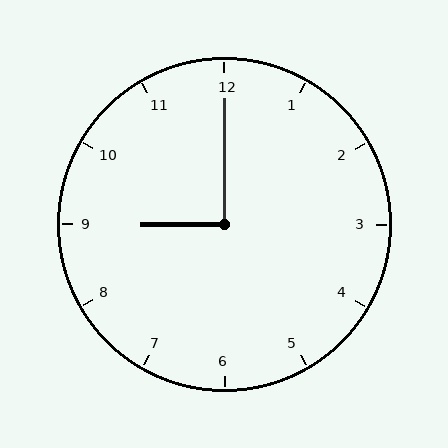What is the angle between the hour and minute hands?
Approximately 90 degrees.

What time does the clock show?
9:00.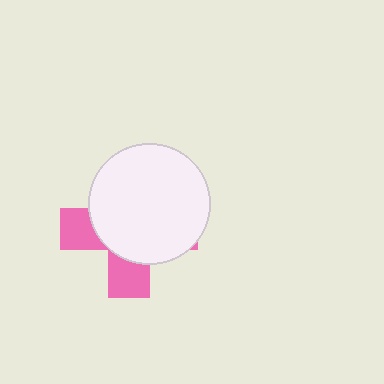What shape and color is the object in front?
The object in front is a white circle.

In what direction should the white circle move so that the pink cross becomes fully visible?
The white circle should move toward the upper-right. That is the shortest direction to clear the overlap and leave the pink cross fully visible.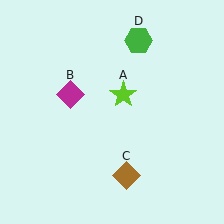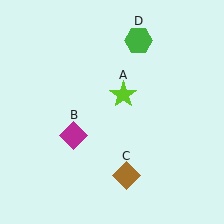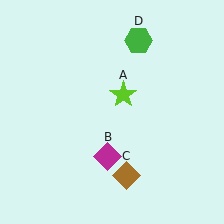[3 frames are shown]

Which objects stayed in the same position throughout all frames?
Lime star (object A) and brown diamond (object C) and green hexagon (object D) remained stationary.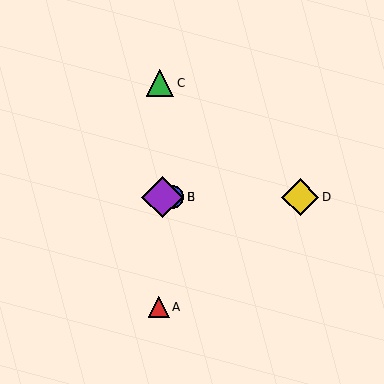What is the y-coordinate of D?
Object D is at y≈197.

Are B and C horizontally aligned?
No, B is at y≈197 and C is at y≈83.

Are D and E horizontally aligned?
Yes, both are at y≈197.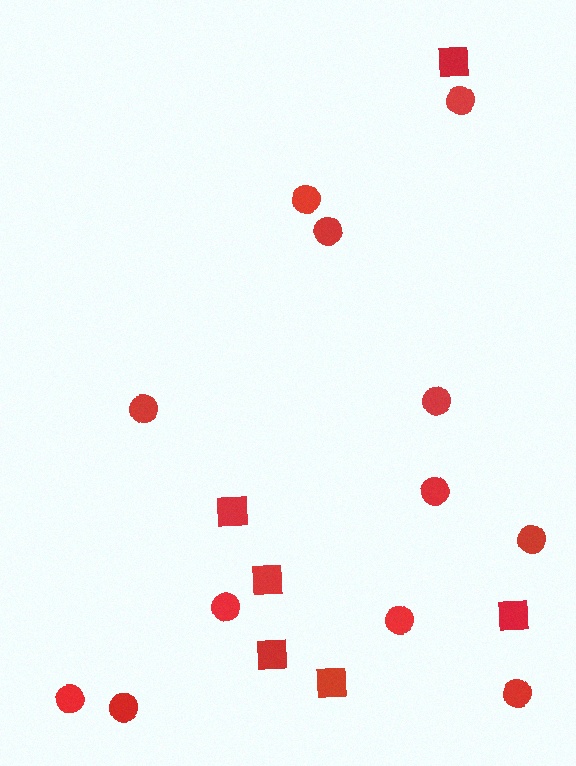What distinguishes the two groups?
There are 2 groups: one group of circles (12) and one group of squares (6).